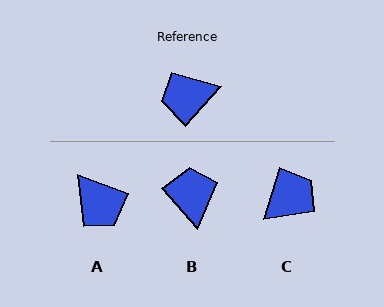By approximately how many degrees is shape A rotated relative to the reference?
Approximately 111 degrees counter-clockwise.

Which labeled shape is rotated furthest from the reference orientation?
C, about 155 degrees away.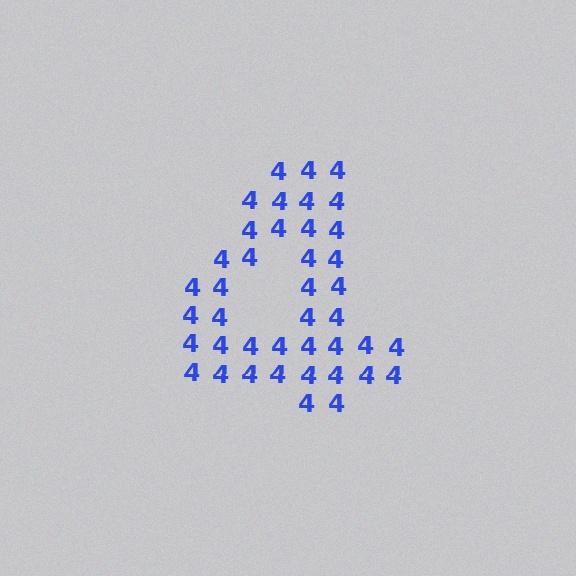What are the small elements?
The small elements are digit 4's.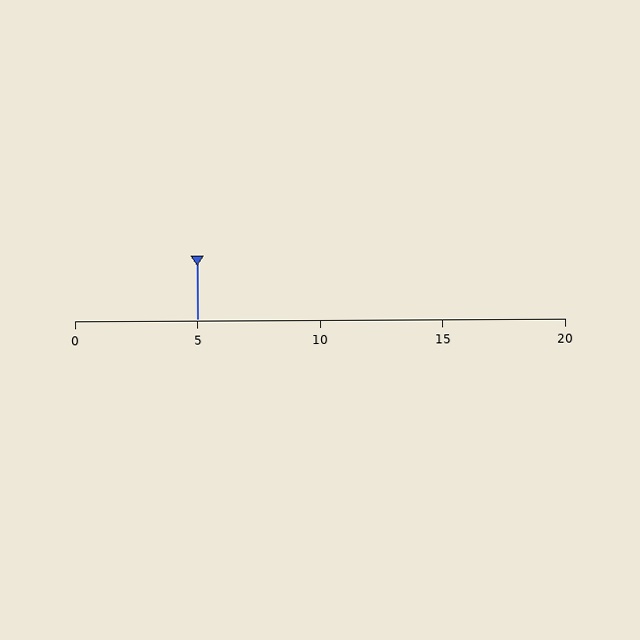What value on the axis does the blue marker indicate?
The marker indicates approximately 5.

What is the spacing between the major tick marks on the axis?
The major ticks are spaced 5 apart.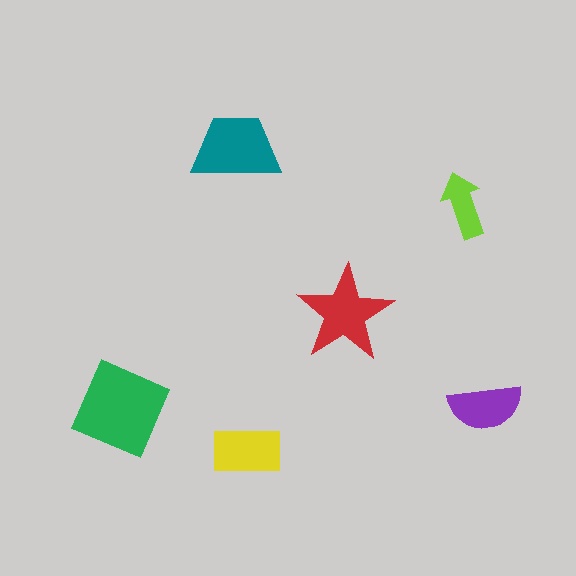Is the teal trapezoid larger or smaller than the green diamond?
Smaller.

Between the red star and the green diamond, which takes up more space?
The green diamond.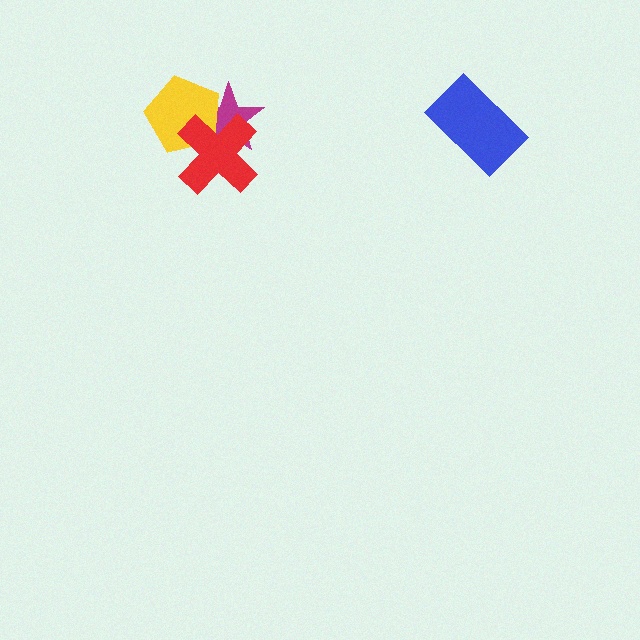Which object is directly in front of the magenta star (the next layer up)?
The yellow pentagon is directly in front of the magenta star.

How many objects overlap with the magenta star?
2 objects overlap with the magenta star.